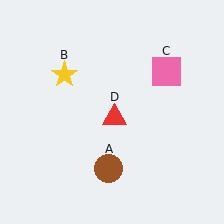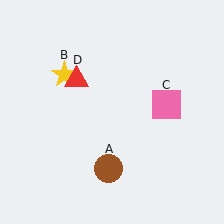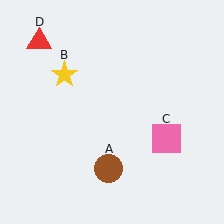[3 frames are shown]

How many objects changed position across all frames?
2 objects changed position: pink square (object C), red triangle (object D).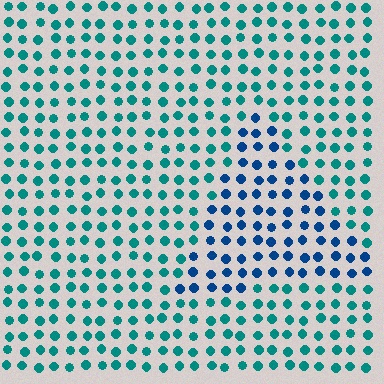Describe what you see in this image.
The image is filled with small teal elements in a uniform arrangement. A triangle-shaped region is visible where the elements are tinted to a slightly different hue, forming a subtle color boundary.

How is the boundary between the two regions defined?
The boundary is defined purely by a slight shift in hue (about 36 degrees). Spacing, size, and orientation are identical on both sides.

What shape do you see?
I see a triangle.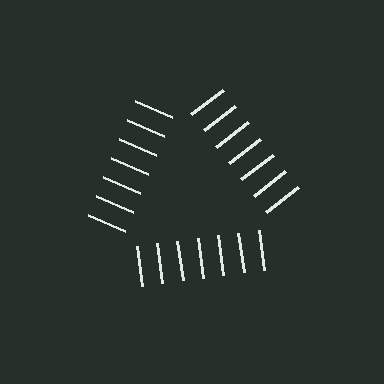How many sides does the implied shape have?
3 sides — the line-ends trace a triangle.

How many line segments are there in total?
21 — 7 along each of the 3 edges.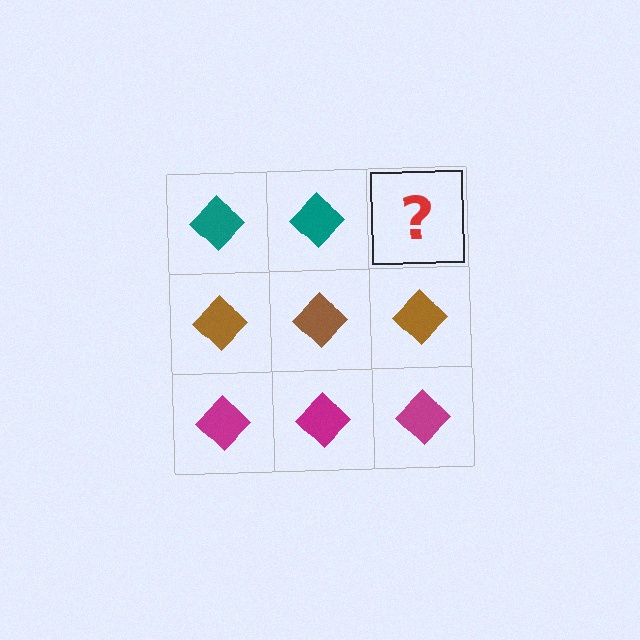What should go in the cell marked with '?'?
The missing cell should contain a teal diamond.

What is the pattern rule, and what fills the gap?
The rule is that each row has a consistent color. The gap should be filled with a teal diamond.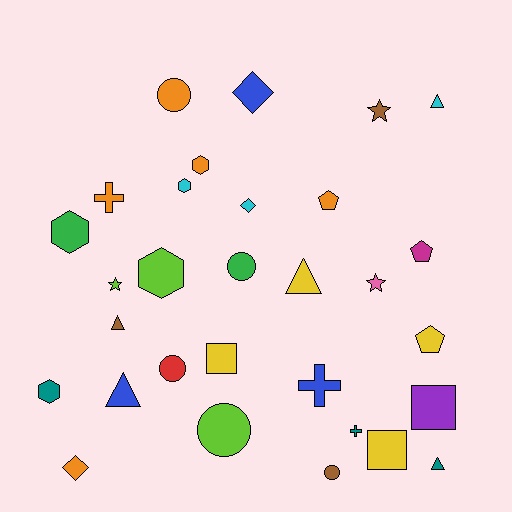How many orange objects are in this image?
There are 5 orange objects.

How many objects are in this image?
There are 30 objects.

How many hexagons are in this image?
There are 5 hexagons.